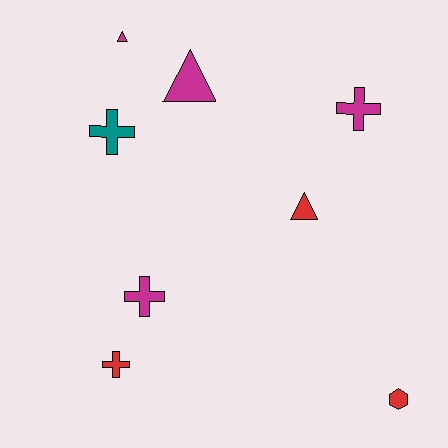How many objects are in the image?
There are 8 objects.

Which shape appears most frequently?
Cross, with 4 objects.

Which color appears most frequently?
Magenta, with 4 objects.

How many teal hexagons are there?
There are no teal hexagons.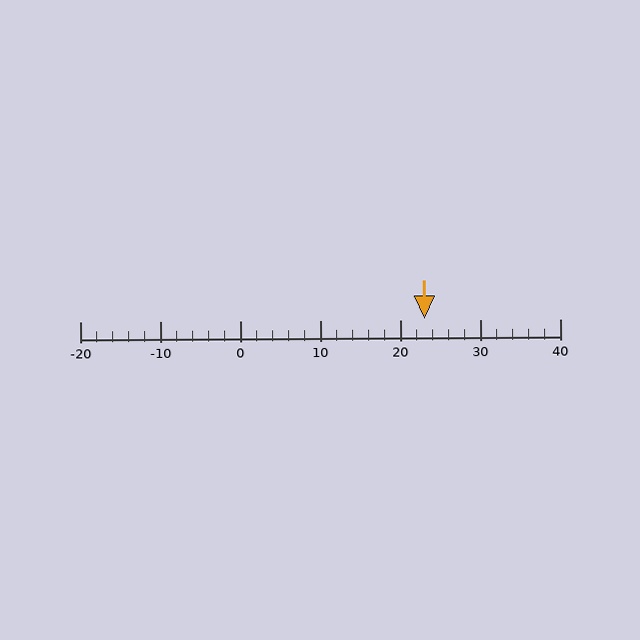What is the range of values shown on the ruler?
The ruler shows values from -20 to 40.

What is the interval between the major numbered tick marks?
The major tick marks are spaced 10 units apart.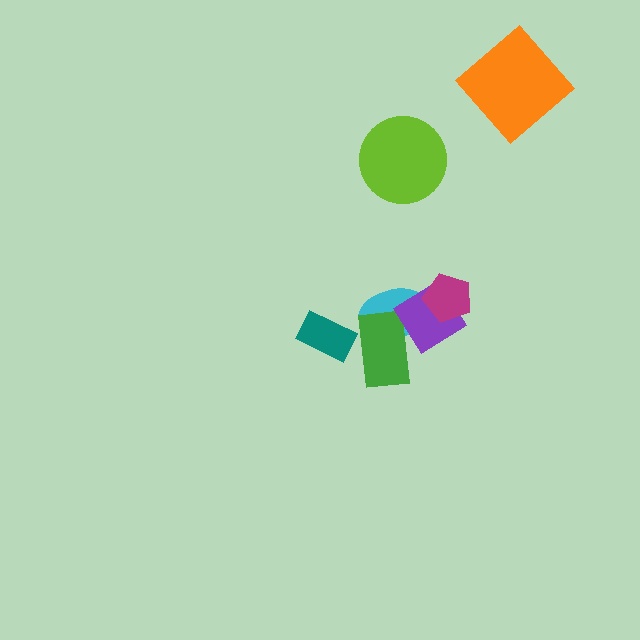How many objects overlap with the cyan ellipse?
3 objects overlap with the cyan ellipse.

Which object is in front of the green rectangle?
The purple diamond is in front of the green rectangle.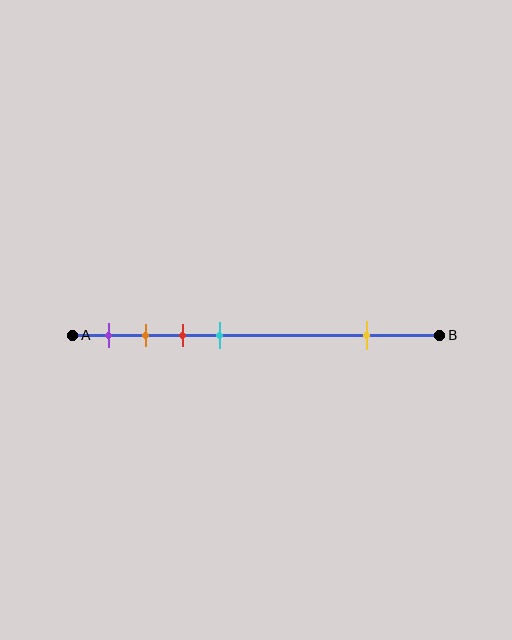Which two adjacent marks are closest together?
The orange and red marks are the closest adjacent pair.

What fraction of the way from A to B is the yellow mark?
The yellow mark is approximately 80% (0.8) of the way from A to B.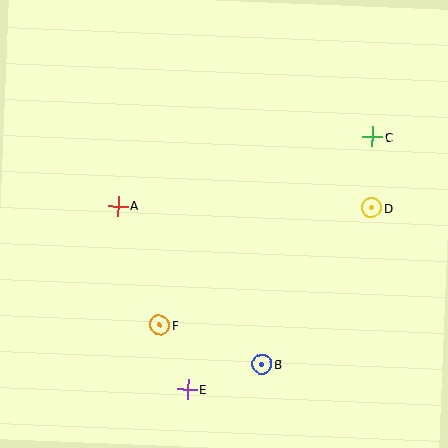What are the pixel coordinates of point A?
Point A is at (118, 206).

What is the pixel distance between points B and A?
The distance between B and A is 214 pixels.